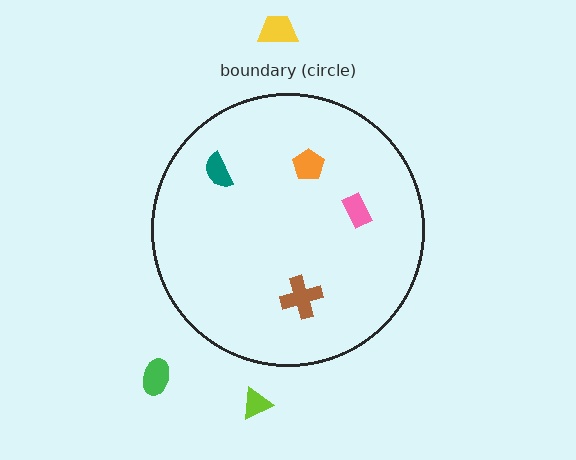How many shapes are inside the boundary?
4 inside, 3 outside.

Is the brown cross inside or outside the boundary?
Inside.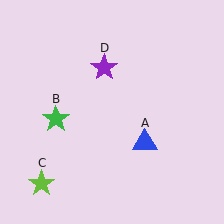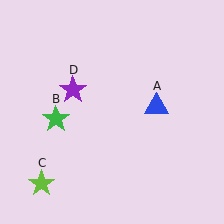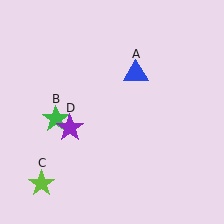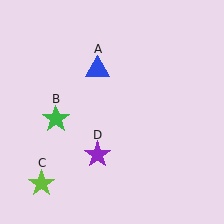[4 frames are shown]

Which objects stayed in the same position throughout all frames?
Green star (object B) and lime star (object C) remained stationary.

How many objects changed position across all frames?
2 objects changed position: blue triangle (object A), purple star (object D).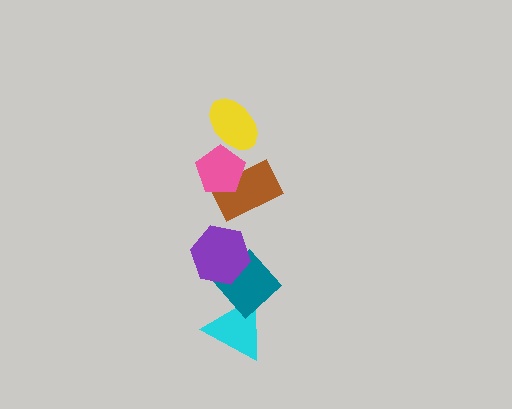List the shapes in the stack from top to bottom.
From top to bottom: the yellow ellipse, the pink pentagon, the brown rectangle, the purple hexagon, the teal diamond, the cyan triangle.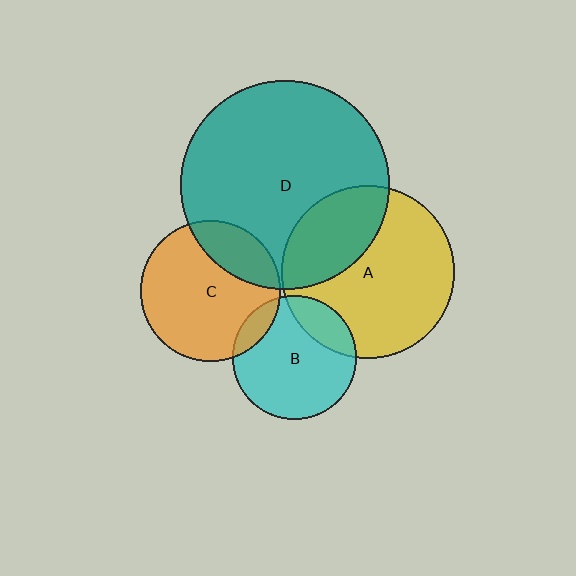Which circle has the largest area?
Circle D (teal).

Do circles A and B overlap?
Yes.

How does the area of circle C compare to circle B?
Approximately 1.3 times.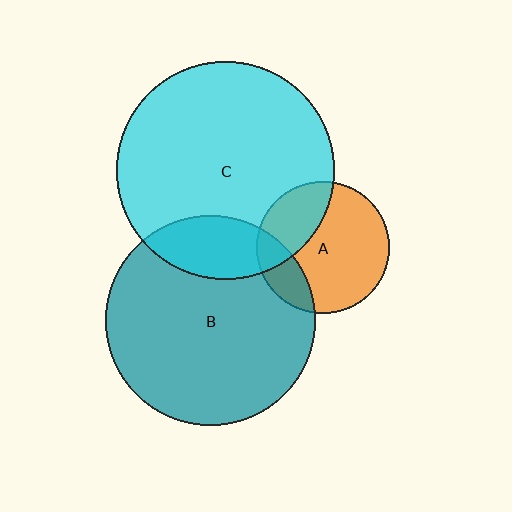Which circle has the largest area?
Circle C (cyan).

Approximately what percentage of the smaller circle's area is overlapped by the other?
Approximately 20%.